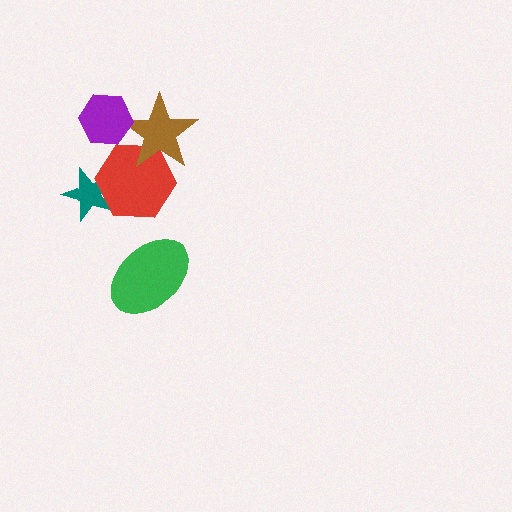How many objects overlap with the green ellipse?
0 objects overlap with the green ellipse.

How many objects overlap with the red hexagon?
2 objects overlap with the red hexagon.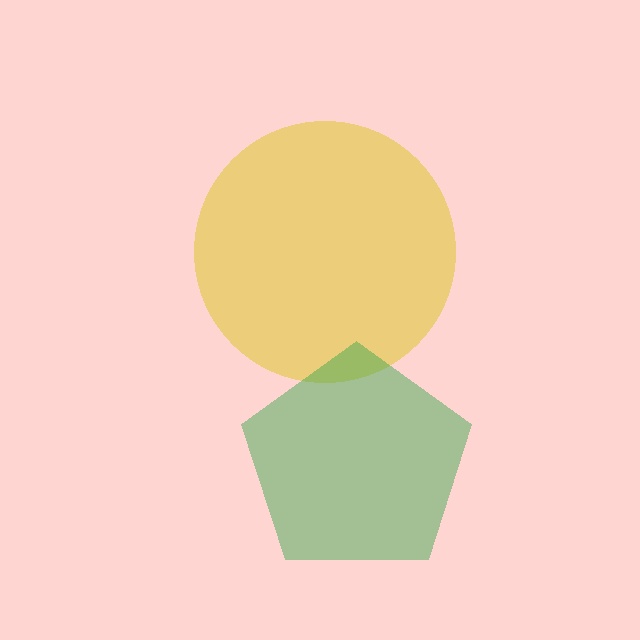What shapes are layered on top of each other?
The layered shapes are: a yellow circle, a green pentagon.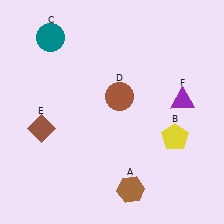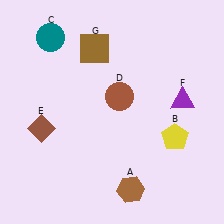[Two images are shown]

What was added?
A brown square (G) was added in Image 2.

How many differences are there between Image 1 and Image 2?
There is 1 difference between the two images.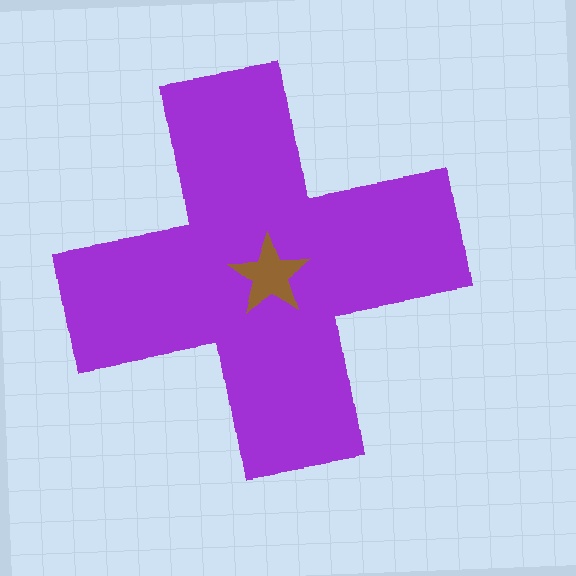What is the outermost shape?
The purple cross.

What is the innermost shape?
The brown star.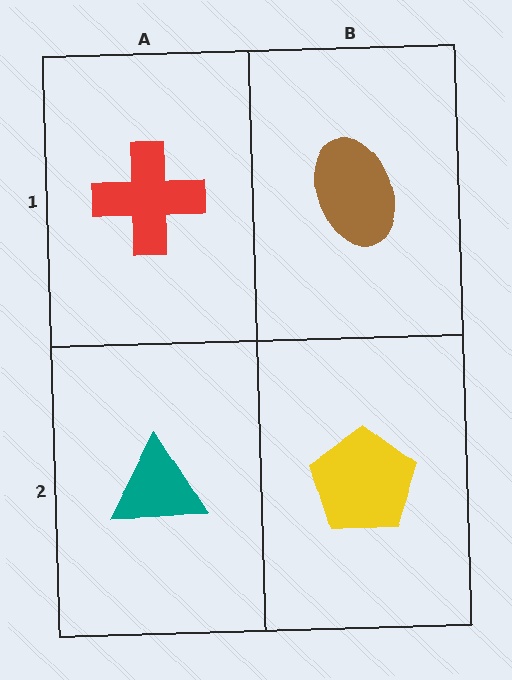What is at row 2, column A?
A teal triangle.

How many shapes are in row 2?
2 shapes.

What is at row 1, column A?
A red cross.